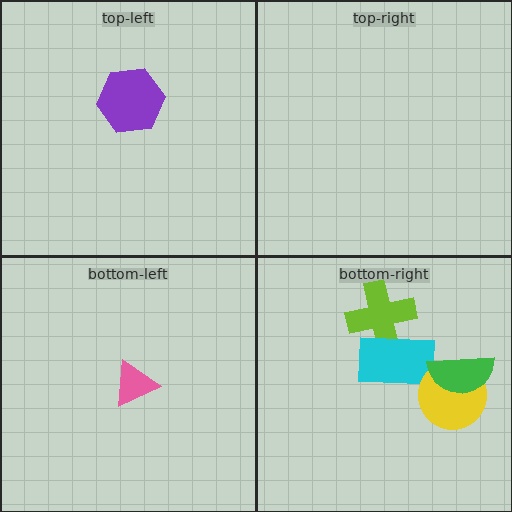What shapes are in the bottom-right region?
The lime cross, the cyan rectangle, the yellow circle, the green semicircle.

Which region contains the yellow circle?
The bottom-right region.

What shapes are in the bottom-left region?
The pink triangle.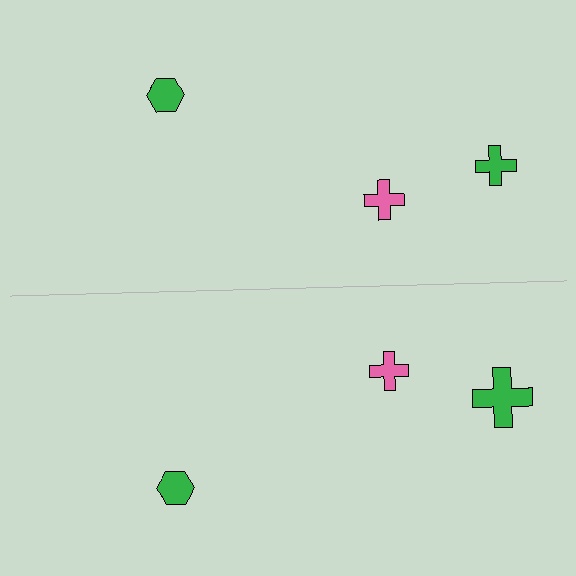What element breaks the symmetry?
The green cross on the bottom side has a different size than its mirror counterpart.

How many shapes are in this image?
There are 6 shapes in this image.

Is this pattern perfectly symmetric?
No, the pattern is not perfectly symmetric. The green cross on the bottom side has a different size than its mirror counterpart.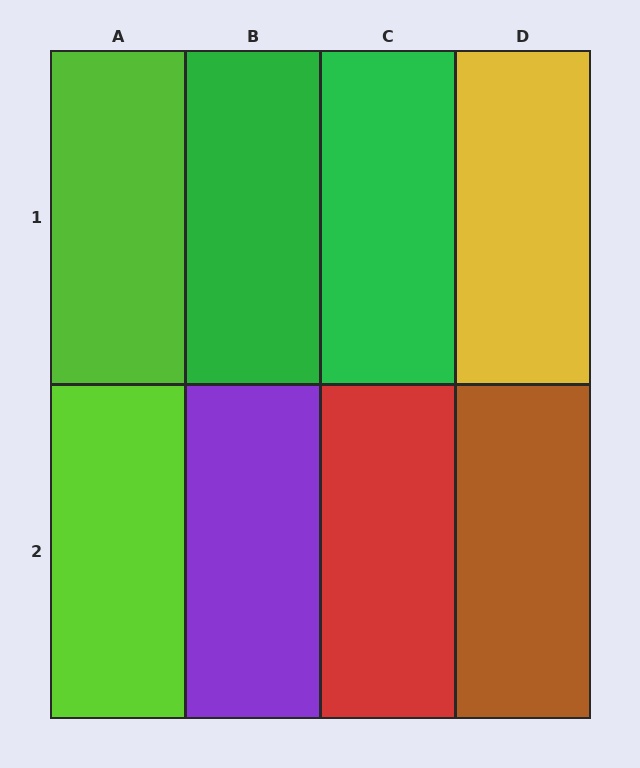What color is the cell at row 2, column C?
Red.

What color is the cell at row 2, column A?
Lime.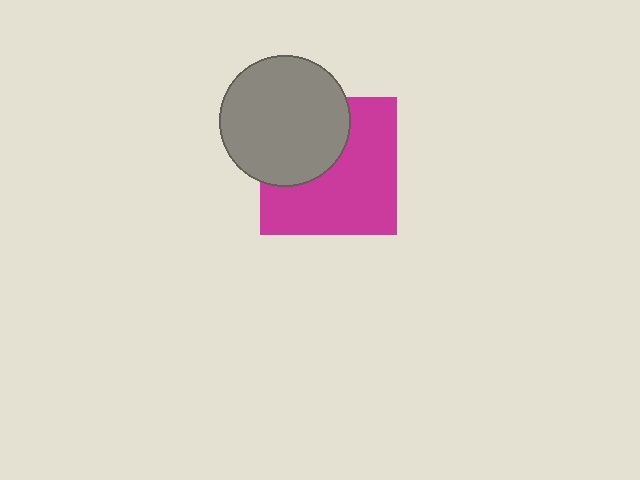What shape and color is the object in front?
The object in front is a gray circle.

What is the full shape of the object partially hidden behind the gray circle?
The partially hidden object is a magenta square.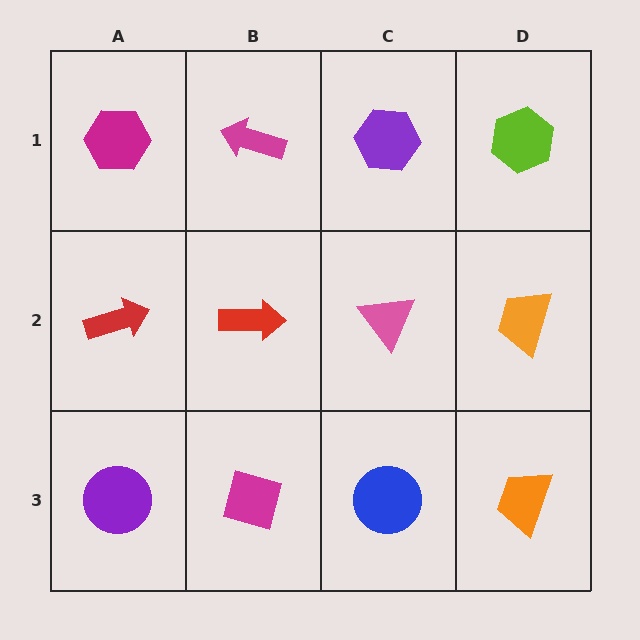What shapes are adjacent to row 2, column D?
A lime hexagon (row 1, column D), an orange trapezoid (row 3, column D), a pink triangle (row 2, column C).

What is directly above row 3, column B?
A red arrow.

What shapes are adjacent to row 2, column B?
A magenta arrow (row 1, column B), a magenta diamond (row 3, column B), a red arrow (row 2, column A), a pink triangle (row 2, column C).